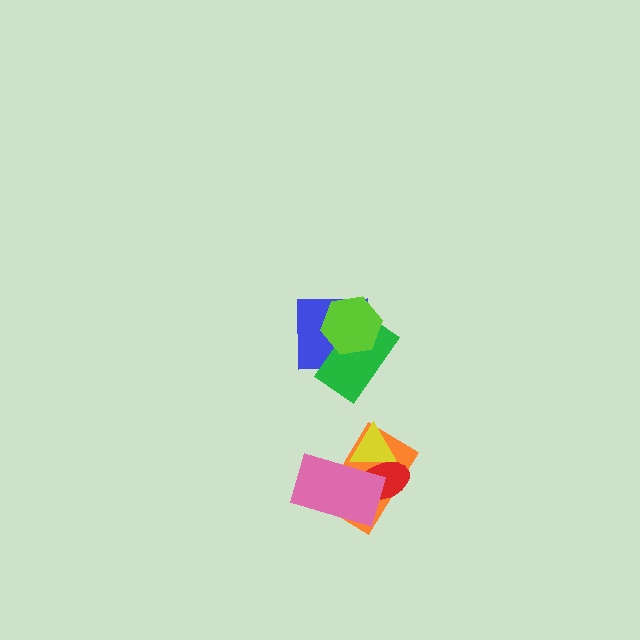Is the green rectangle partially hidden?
Yes, it is partially covered by another shape.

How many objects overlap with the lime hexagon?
2 objects overlap with the lime hexagon.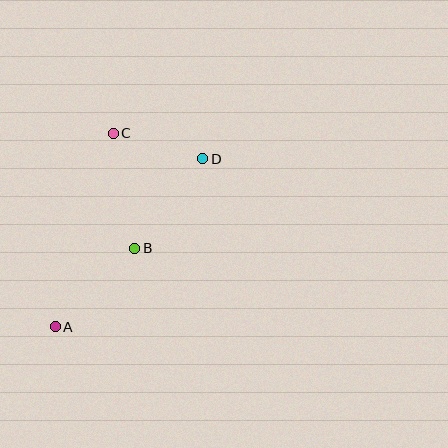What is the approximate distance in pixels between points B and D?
The distance between B and D is approximately 113 pixels.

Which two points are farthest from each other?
Points A and D are farthest from each other.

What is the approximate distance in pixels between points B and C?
The distance between B and C is approximately 117 pixels.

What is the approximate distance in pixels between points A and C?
The distance between A and C is approximately 202 pixels.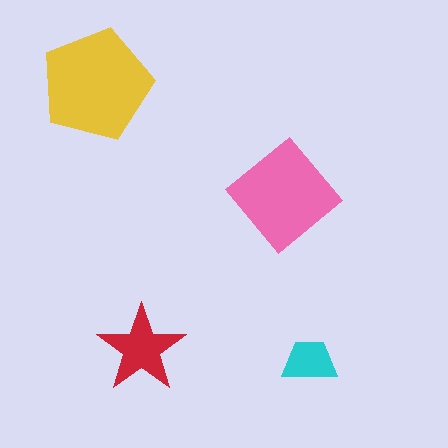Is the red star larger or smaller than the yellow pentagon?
Smaller.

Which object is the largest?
The yellow pentagon.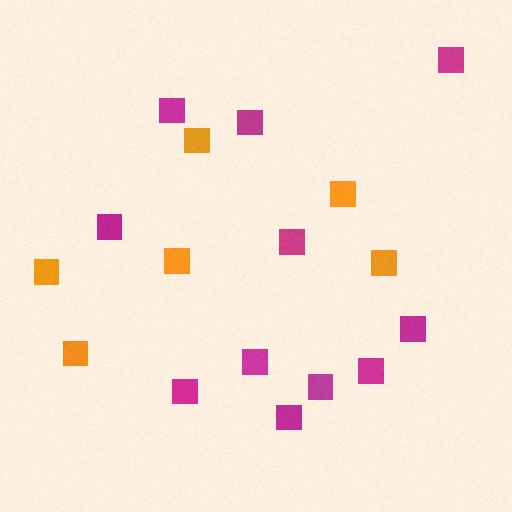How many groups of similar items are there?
There are 2 groups: one group of orange squares (6) and one group of magenta squares (11).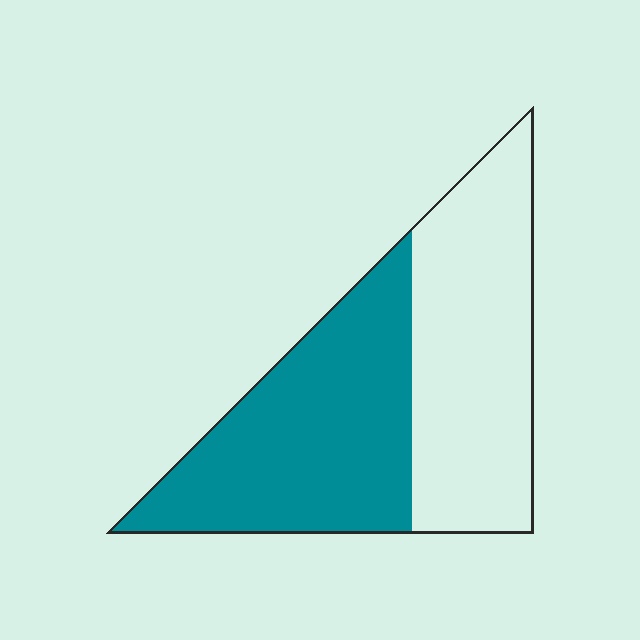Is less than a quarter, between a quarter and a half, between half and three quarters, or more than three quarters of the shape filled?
Between half and three quarters.